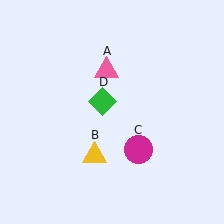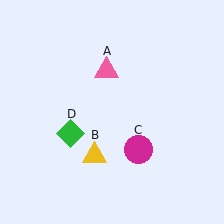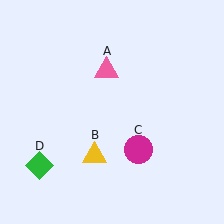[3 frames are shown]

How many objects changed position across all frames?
1 object changed position: green diamond (object D).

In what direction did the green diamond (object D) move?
The green diamond (object D) moved down and to the left.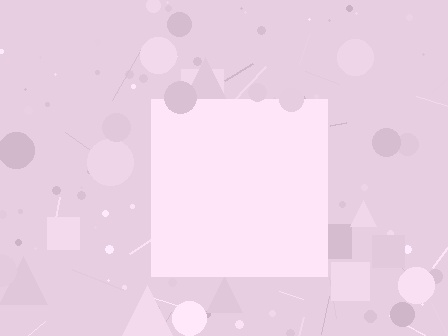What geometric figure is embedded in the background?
A square is embedded in the background.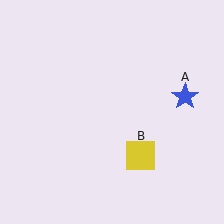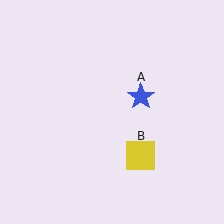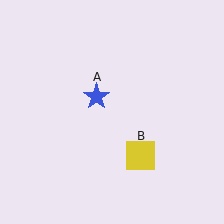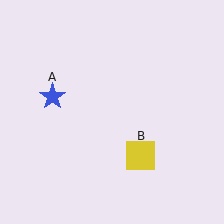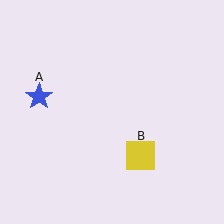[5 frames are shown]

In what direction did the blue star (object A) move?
The blue star (object A) moved left.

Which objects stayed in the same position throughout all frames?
Yellow square (object B) remained stationary.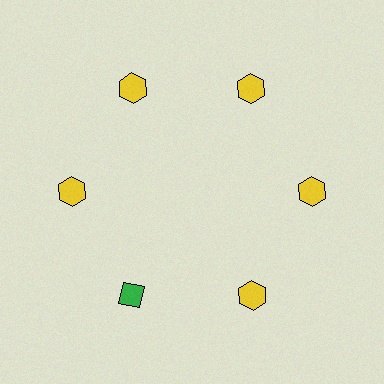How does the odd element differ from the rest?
It differs in both color (green instead of yellow) and shape (diamond instead of hexagon).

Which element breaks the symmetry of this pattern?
The green diamond at roughly the 7 o'clock position breaks the symmetry. All other shapes are yellow hexagons.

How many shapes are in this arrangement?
There are 6 shapes arranged in a ring pattern.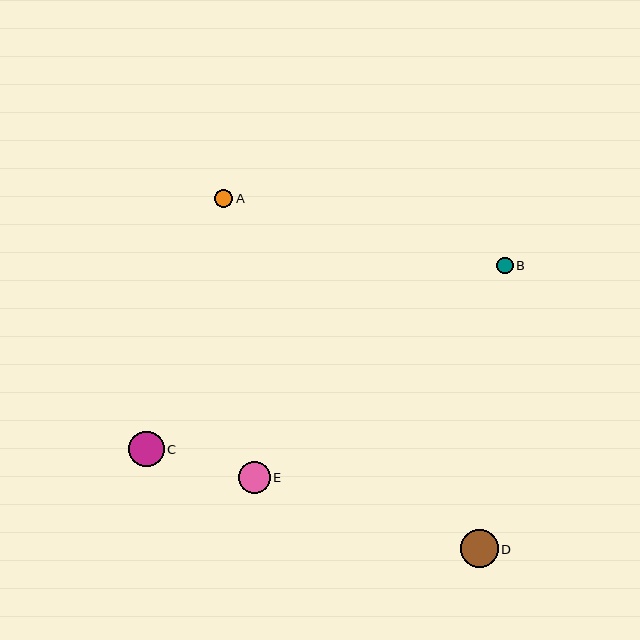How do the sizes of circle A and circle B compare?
Circle A and circle B are approximately the same size.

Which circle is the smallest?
Circle B is the smallest with a size of approximately 17 pixels.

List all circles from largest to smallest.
From largest to smallest: D, C, E, A, B.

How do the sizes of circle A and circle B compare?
Circle A and circle B are approximately the same size.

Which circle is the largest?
Circle D is the largest with a size of approximately 38 pixels.